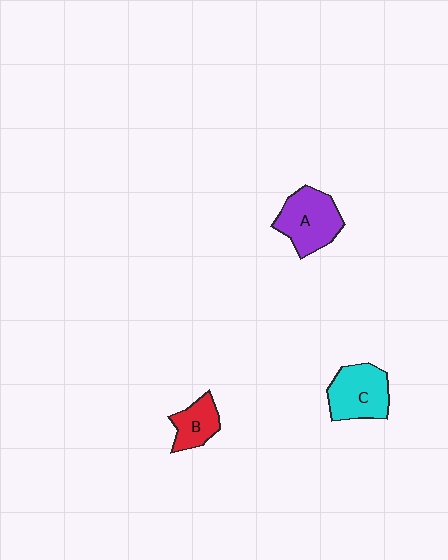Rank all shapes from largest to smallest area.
From largest to smallest: A (purple), C (cyan), B (red).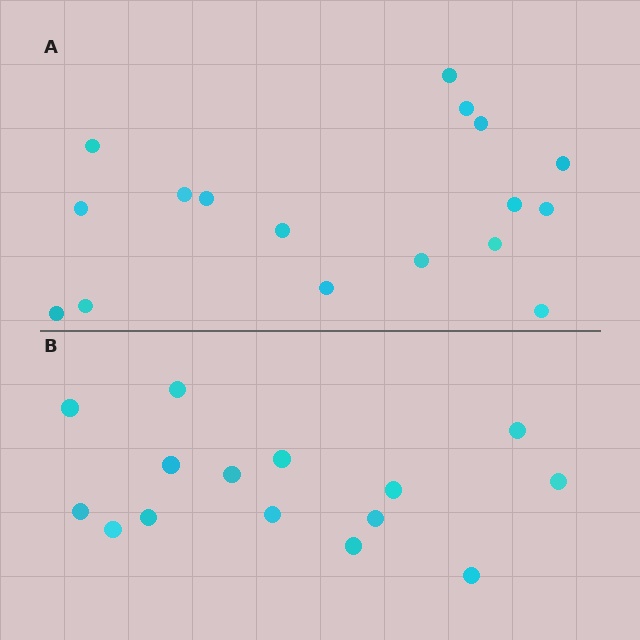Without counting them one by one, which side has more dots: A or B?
Region A (the top region) has more dots.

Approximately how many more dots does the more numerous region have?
Region A has just a few more — roughly 2 or 3 more dots than region B.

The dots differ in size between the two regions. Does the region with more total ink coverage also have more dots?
No. Region B has more total ink coverage because its dots are larger, but region A actually contains more individual dots. Total area can be misleading — the number of items is what matters here.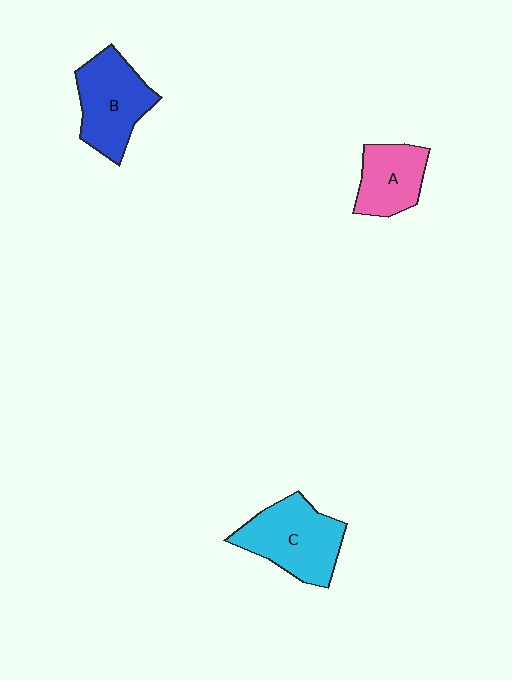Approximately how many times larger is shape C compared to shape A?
Approximately 1.5 times.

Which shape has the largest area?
Shape C (cyan).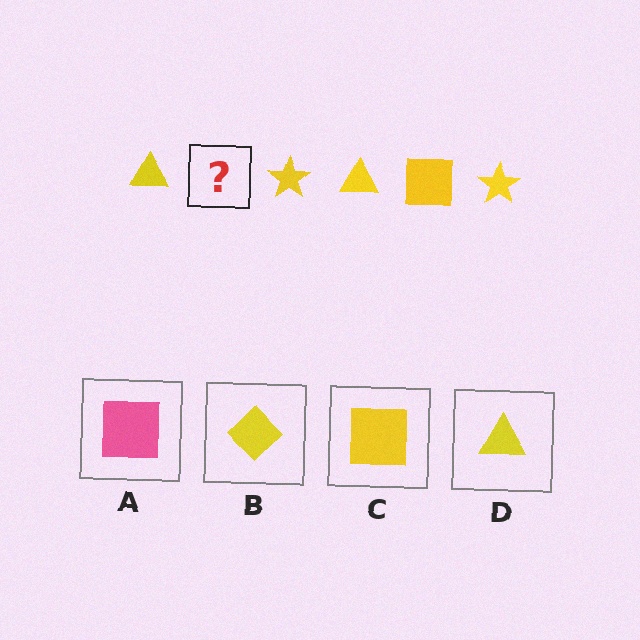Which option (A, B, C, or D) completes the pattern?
C.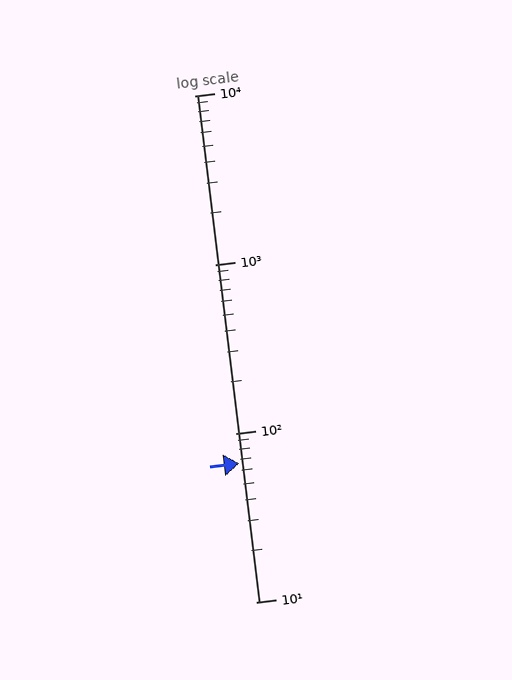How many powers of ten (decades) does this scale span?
The scale spans 3 decades, from 10 to 10000.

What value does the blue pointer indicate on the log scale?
The pointer indicates approximately 66.